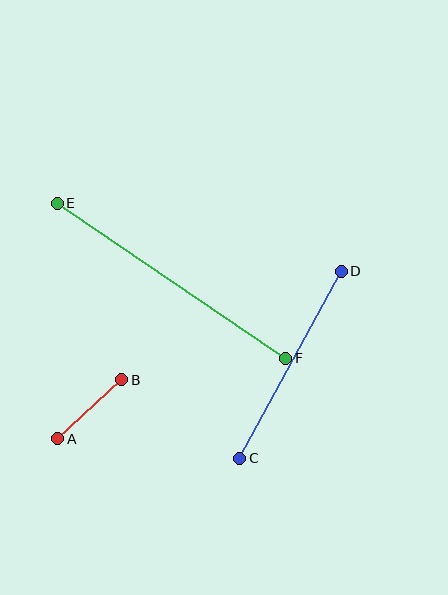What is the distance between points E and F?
The distance is approximately 276 pixels.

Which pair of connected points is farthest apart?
Points E and F are farthest apart.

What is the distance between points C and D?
The distance is approximately 213 pixels.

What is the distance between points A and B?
The distance is approximately 87 pixels.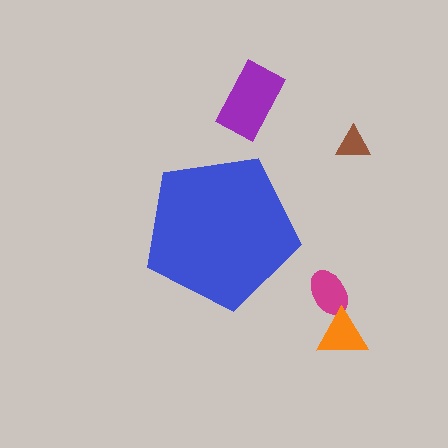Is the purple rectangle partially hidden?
No, the purple rectangle is fully visible.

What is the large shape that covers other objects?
A blue pentagon.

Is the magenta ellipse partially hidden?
No, the magenta ellipse is fully visible.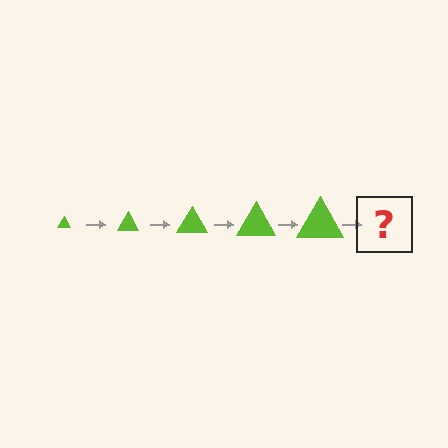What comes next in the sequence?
The next element should be a lime triangle, larger than the previous one.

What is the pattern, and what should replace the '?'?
The pattern is that the triangle gets progressively larger each step. The '?' should be a lime triangle, larger than the previous one.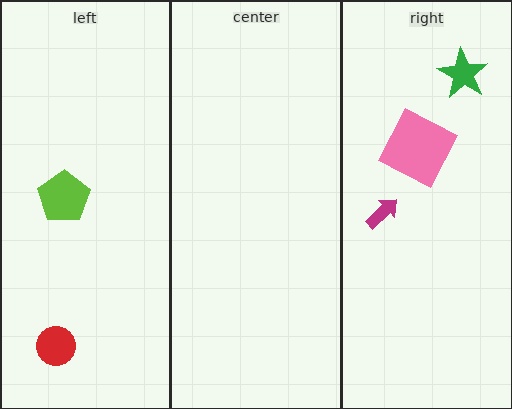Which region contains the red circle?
The left region.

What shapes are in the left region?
The lime pentagon, the red circle.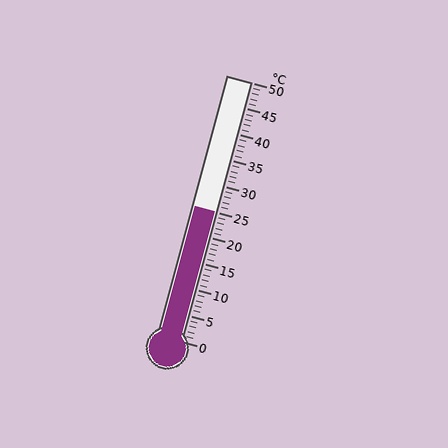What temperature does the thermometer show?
The thermometer shows approximately 25°C.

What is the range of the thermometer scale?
The thermometer scale ranges from 0°C to 50°C.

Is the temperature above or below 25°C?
The temperature is at 25°C.